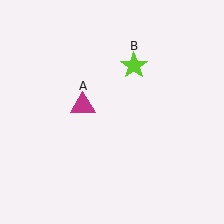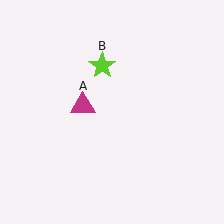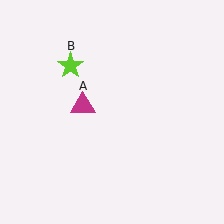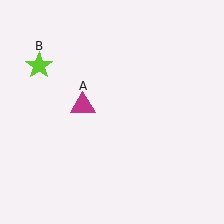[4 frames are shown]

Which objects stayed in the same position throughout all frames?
Magenta triangle (object A) remained stationary.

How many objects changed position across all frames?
1 object changed position: lime star (object B).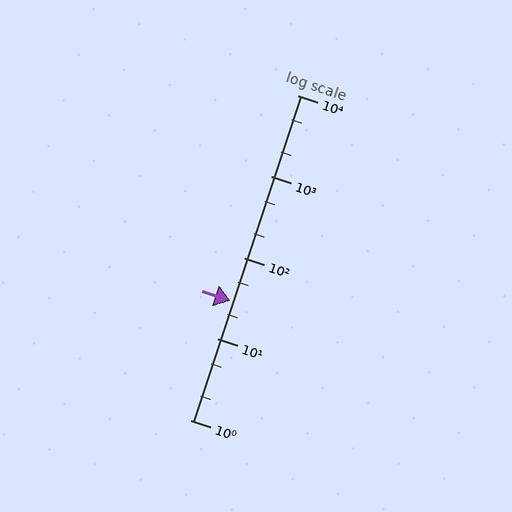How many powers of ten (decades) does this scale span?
The scale spans 4 decades, from 1 to 10000.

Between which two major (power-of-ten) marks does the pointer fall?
The pointer is between 10 and 100.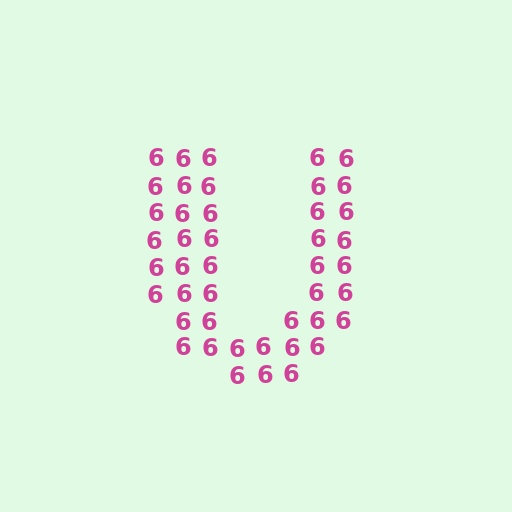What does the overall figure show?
The overall figure shows the letter U.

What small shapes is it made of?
It is made of small digit 6's.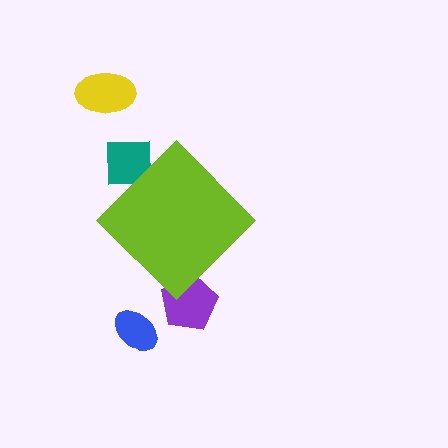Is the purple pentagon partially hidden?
Yes, the purple pentagon is partially hidden behind the lime diamond.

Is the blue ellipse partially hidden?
No, the blue ellipse is fully visible.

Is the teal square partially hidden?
Yes, the teal square is partially hidden behind the lime diamond.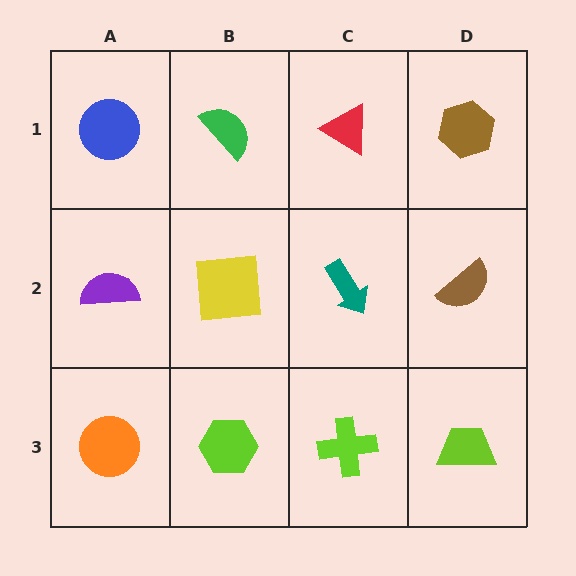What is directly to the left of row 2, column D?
A teal arrow.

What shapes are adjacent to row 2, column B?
A green semicircle (row 1, column B), a lime hexagon (row 3, column B), a purple semicircle (row 2, column A), a teal arrow (row 2, column C).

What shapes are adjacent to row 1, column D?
A brown semicircle (row 2, column D), a red triangle (row 1, column C).